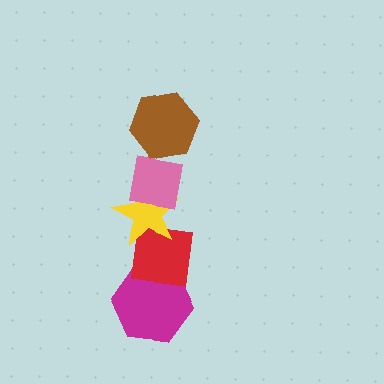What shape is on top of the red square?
The yellow star is on top of the red square.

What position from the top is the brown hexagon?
The brown hexagon is 1st from the top.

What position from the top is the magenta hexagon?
The magenta hexagon is 5th from the top.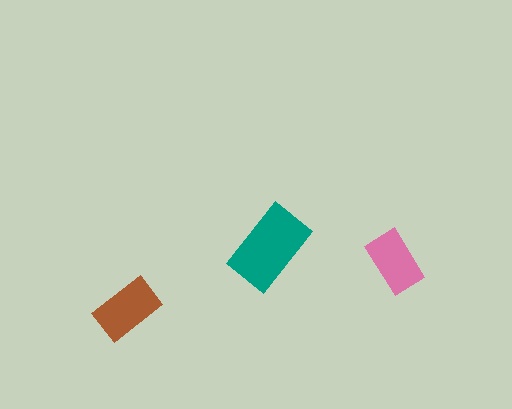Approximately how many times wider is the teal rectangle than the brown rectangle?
About 1.5 times wider.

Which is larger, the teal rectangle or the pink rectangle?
The teal one.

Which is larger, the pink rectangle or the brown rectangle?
The brown one.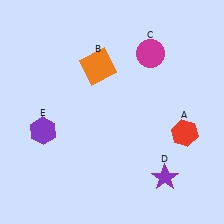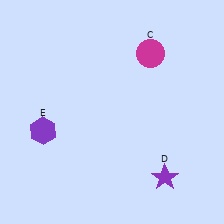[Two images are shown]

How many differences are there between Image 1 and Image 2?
There are 2 differences between the two images.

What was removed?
The red hexagon (A), the orange square (B) were removed in Image 2.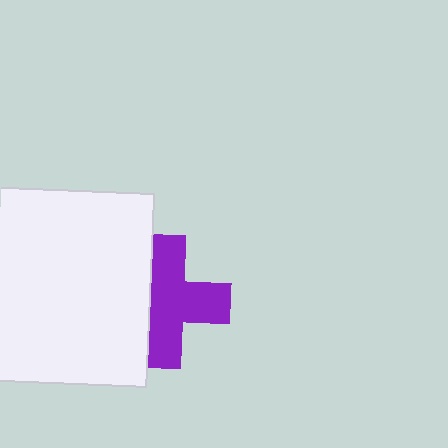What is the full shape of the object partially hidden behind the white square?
The partially hidden object is a purple cross.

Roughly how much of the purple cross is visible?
Most of it is visible (roughly 69%).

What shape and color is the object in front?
The object in front is a white square.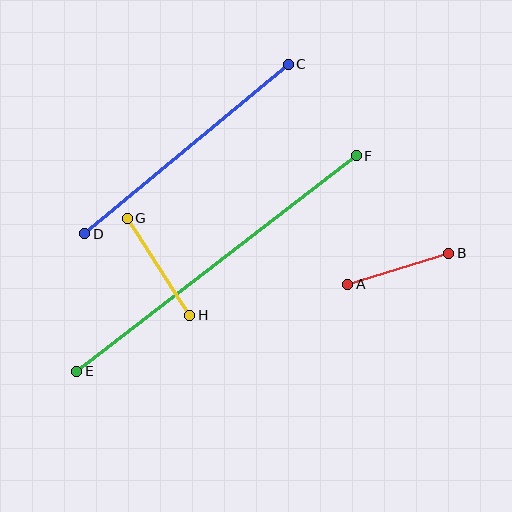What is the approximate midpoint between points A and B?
The midpoint is at approximately (398, 269) pixels.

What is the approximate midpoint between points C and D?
The midpoint is at approximately (186, 149) pixels.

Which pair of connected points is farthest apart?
Points E and F are farthest apart.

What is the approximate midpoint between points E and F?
The midpoint is at approximately (216, 263) pixels.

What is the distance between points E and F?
The distance is approximately 353 pixels.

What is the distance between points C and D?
The distance is approximately 265 pixels.